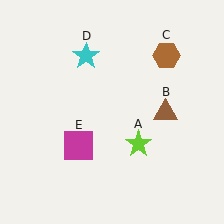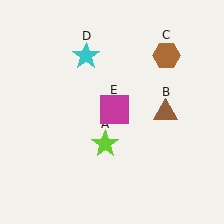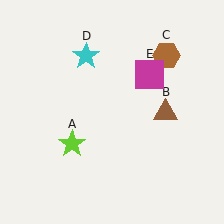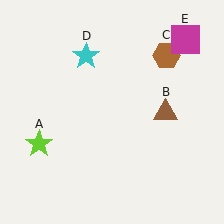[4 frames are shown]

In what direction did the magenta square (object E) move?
The magenta square (object E) moved up and to the right.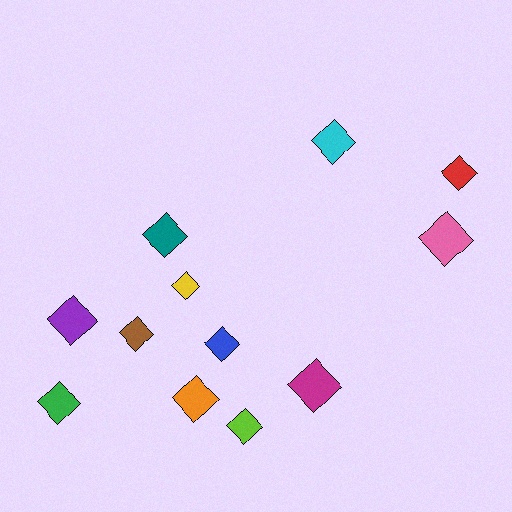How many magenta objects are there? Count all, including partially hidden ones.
There is 1 magenta object.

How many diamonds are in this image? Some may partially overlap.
There are 12 diamonds.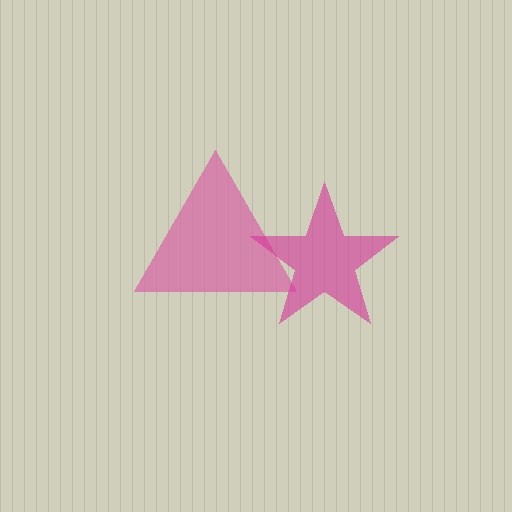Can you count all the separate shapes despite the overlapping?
Yes, there are 2 separate shapes.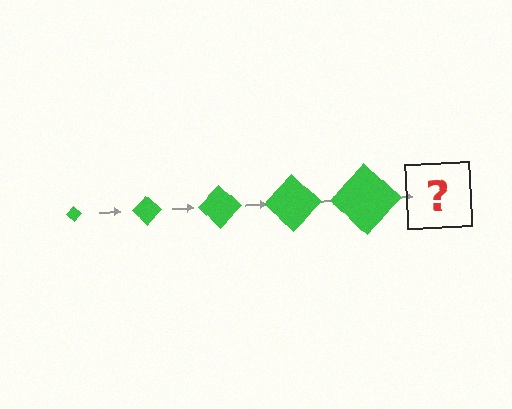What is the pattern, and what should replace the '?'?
The pattern is that the diamond gets progressively larger each step. The '?' should be a green diamond, larger than the previous one.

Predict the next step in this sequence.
The next step is a green diamond, larger than the previous one.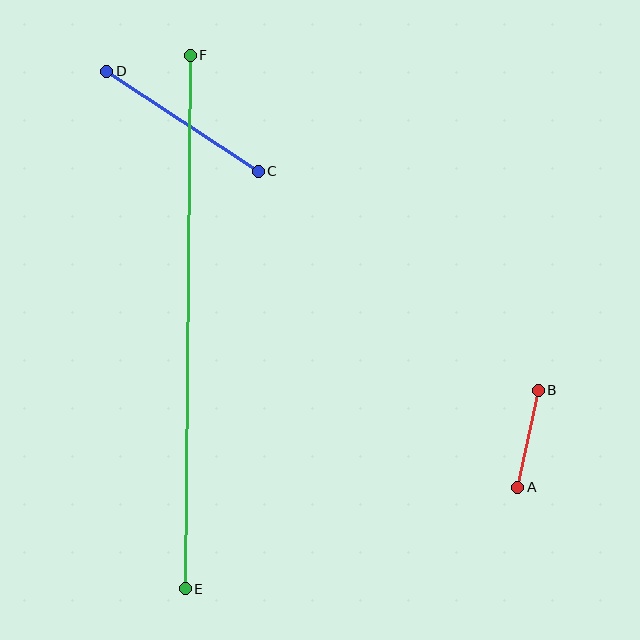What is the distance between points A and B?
The distance is approximately 99 pixels.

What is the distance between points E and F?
The distance is approximately 534 pixels.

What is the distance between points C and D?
The distance is approximately 181 pixels.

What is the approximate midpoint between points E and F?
The midpoint is at approximately (188, 322) pixels.